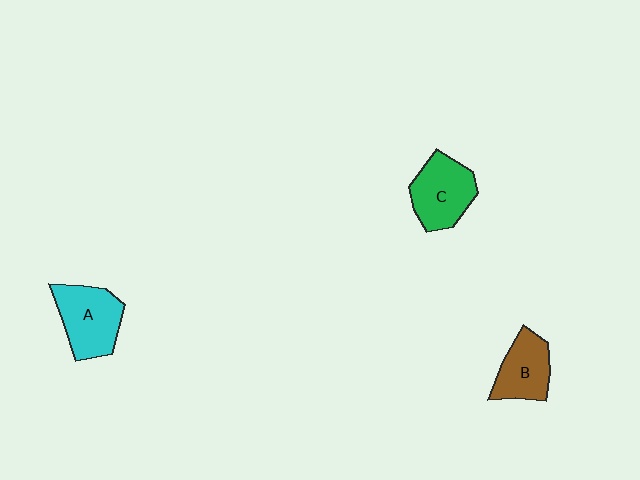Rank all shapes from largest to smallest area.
From largest to smallest: A (cyan), C (green), B (brown).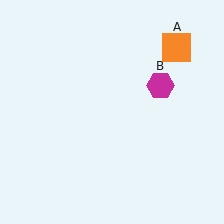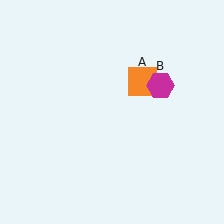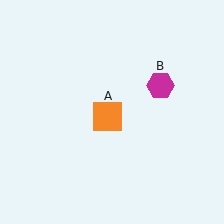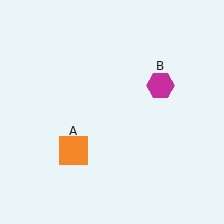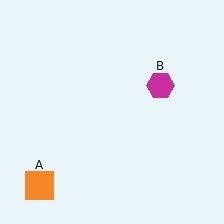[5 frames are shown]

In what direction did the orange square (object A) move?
The orange square (object A) moved down and to the left.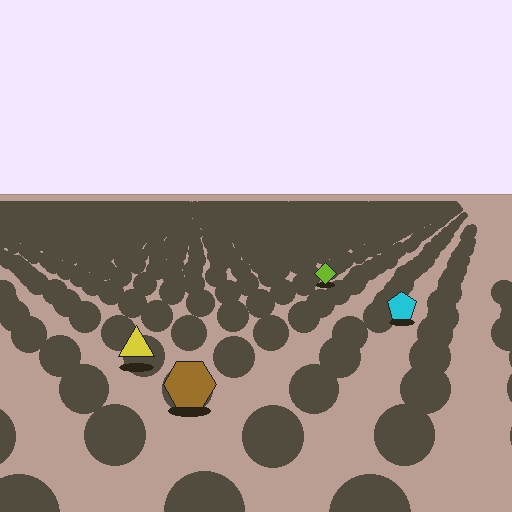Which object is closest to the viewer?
The brown hexagon is closest. The texture marks near it are larger and more spread out.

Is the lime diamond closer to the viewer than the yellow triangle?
No. The yellow triangle is closer — you can tell from the texture gradient: the ground texture is coarser near it.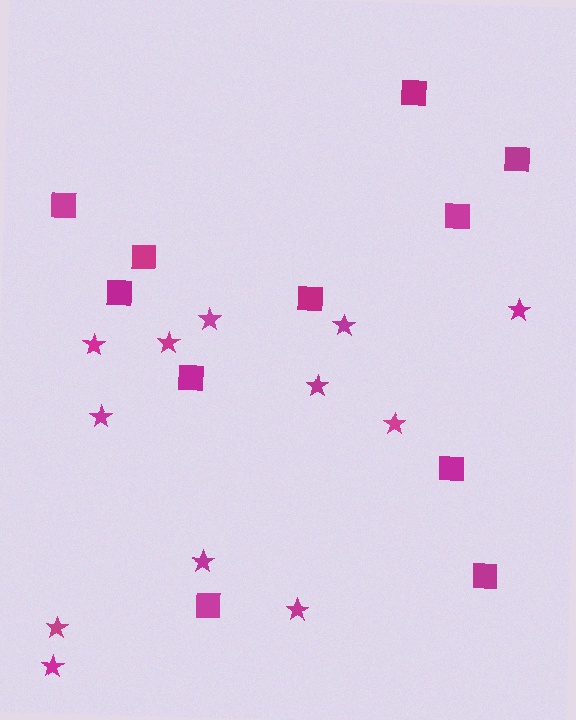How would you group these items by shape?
There are 2 groups: one group of squares (11) and one group of stars (12).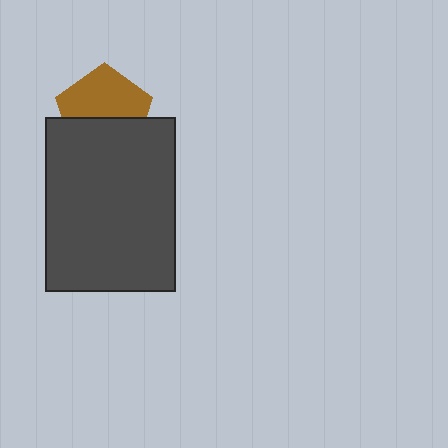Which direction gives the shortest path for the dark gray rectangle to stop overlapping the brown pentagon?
Moving down gives the shortest separation.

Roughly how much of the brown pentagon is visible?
About half of it is visible (roughly 56%).